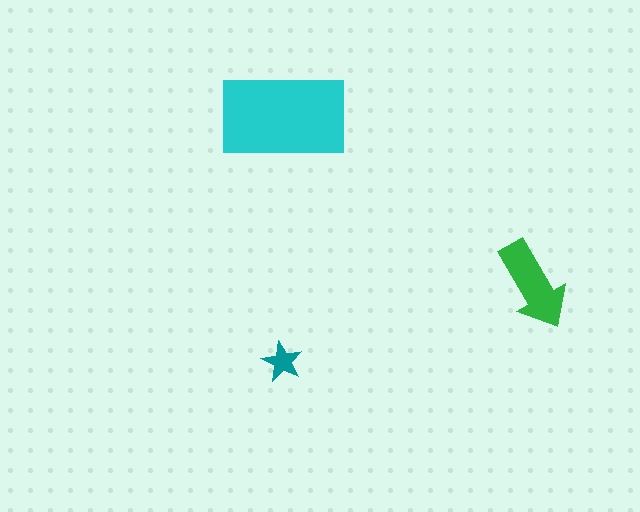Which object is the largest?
The cyan rectangle.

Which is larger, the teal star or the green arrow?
The green arrow.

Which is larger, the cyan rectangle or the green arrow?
The cyan rectangle.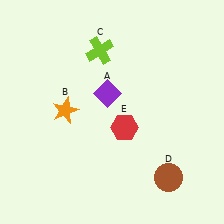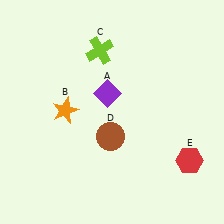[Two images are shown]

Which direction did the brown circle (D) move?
The brown circle (D) moved left.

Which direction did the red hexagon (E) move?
The red hexagon (E) moved right.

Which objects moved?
The objects that moved are: the brown circle (D), the red hexagon (E).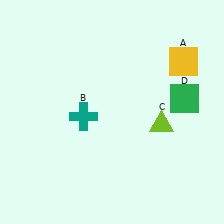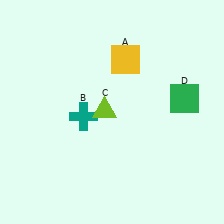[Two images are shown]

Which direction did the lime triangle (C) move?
The lime triangle (C) moved left.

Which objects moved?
The objects that moved are: the yellow square (A), the lime triangle (C).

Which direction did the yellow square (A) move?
The yellow square (A) moved left.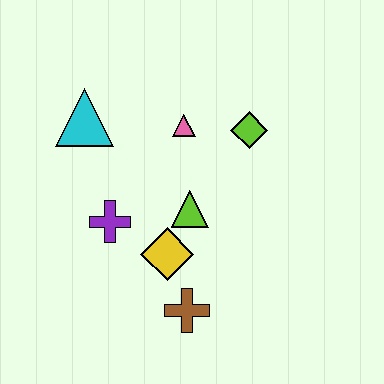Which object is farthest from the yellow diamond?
The cyan triangle is farthest from the yellow diamond.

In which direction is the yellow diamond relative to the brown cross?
The yellow diamond is above the brown cross.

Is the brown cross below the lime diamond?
Yes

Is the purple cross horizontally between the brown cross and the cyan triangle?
Yes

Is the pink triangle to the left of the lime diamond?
Yes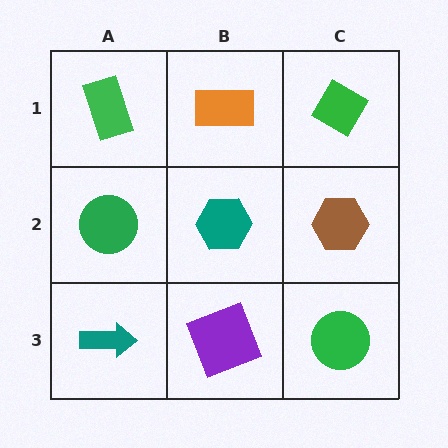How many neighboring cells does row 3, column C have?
2.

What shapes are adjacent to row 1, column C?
A brown hexagon (row 2, column C), an orange rectangle (row 1, column B).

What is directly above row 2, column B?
An orange rectangle.